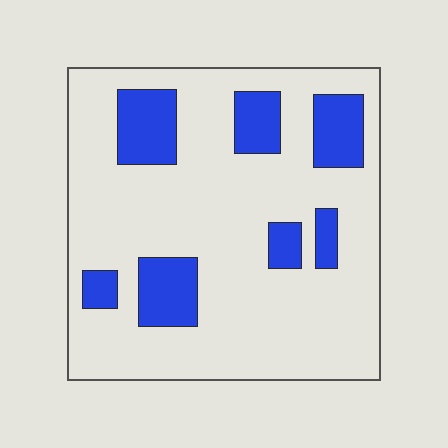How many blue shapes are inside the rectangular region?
7.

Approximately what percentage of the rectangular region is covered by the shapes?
Approximately 20%.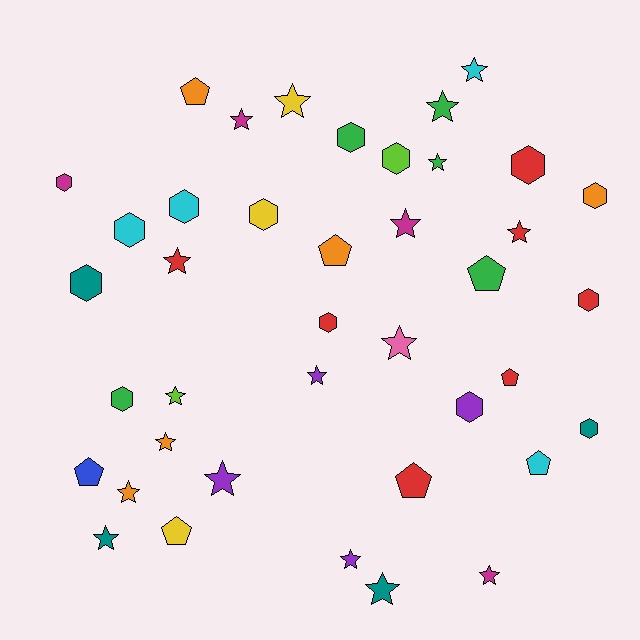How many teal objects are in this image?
There are 4 teal objects.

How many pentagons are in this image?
There are 8 pentagons.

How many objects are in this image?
There are 40 objects.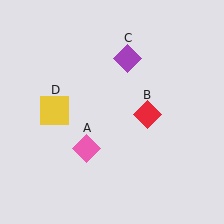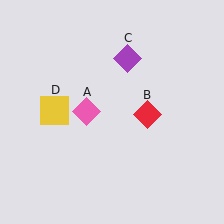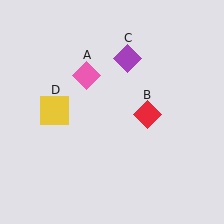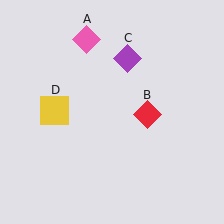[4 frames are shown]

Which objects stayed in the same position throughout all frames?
Red diamond (object B) and purple diamond (object C) and yellow square (object D) remained stationary.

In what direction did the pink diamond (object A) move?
The pink diamond (object A) moved up.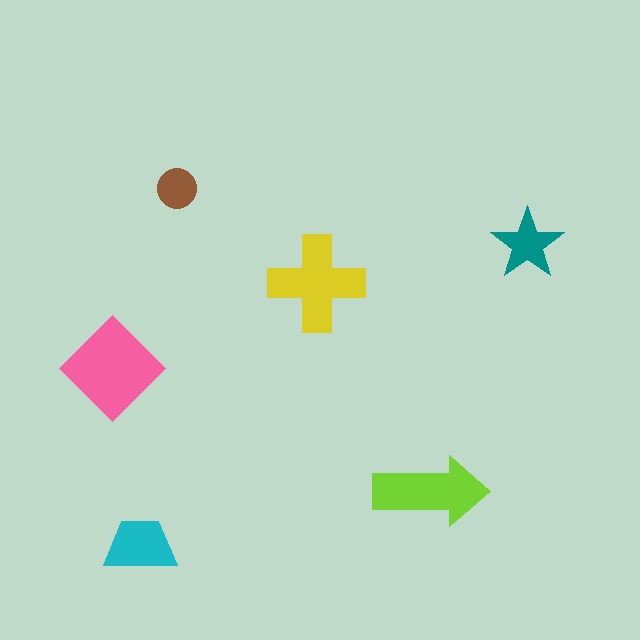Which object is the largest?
The pink diamond.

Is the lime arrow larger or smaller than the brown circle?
Larger.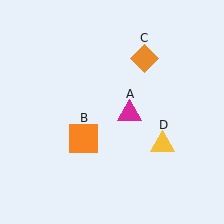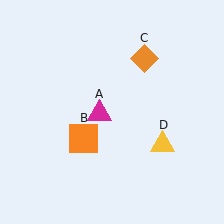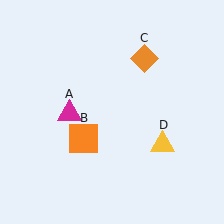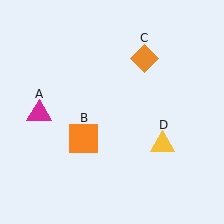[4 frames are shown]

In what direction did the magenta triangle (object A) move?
The magenta triangle (object A) moved left.